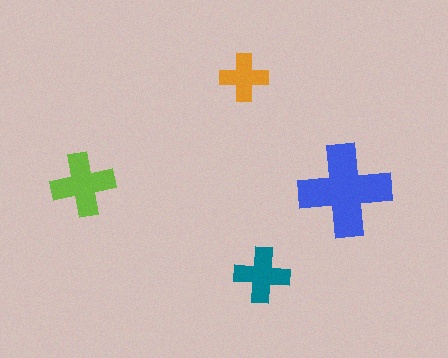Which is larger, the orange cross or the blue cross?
The blue one.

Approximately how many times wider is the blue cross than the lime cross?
About 1.5 times wider.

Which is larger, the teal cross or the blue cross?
The blue one.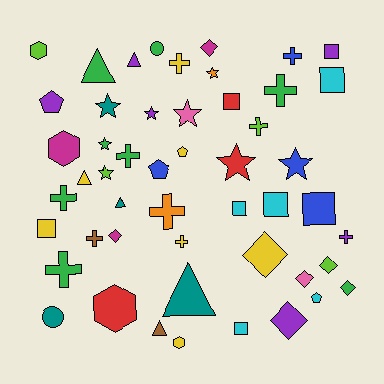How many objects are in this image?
There are 50 objects.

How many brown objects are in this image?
There are 2 brown objects.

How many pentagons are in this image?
There are 4 pentagons.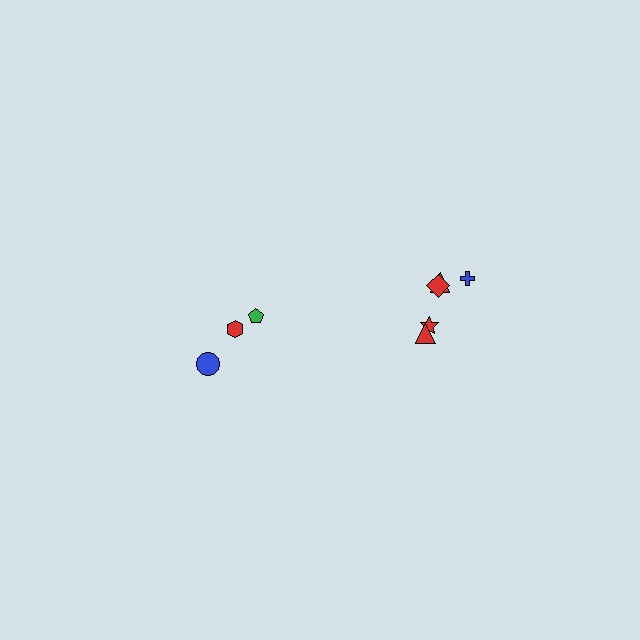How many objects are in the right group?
There are 5 objects.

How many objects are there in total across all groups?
There are 8 objects.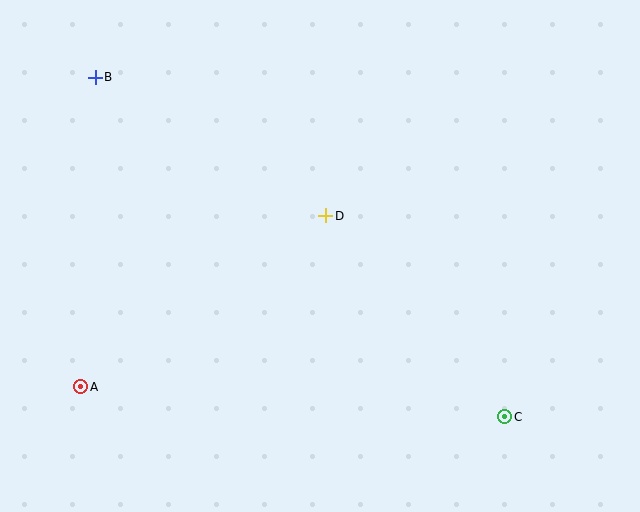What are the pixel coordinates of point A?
Point A is at (81, 387).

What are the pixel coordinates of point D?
Point D is at (326, 216).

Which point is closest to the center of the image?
Point D at (326, 216) is closest to the center.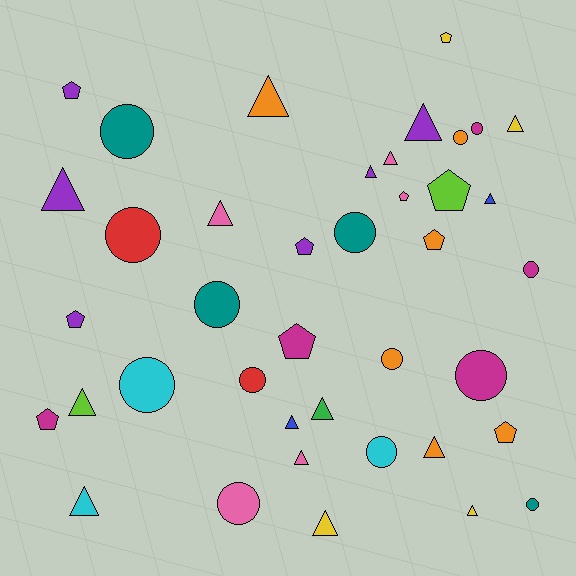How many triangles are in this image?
There are 16 triangles.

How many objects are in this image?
There are 40 objects.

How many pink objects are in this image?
There are 5 pink objects.